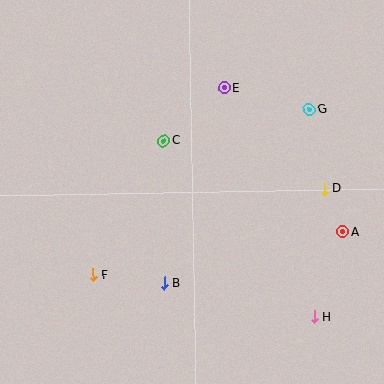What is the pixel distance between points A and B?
The distance between A and B is 186 pixels.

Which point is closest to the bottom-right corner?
Point H is closest to the bottom-right corner.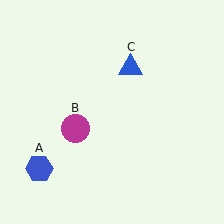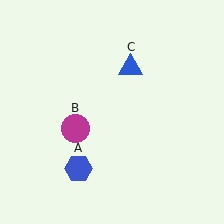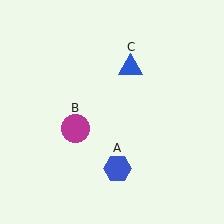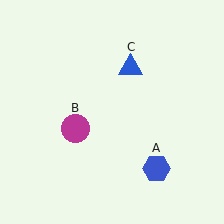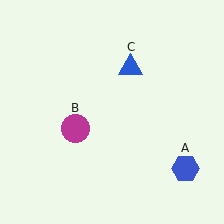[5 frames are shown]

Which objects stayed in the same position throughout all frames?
Magenta circle (object B) and blue triangle (object C) remained stationary.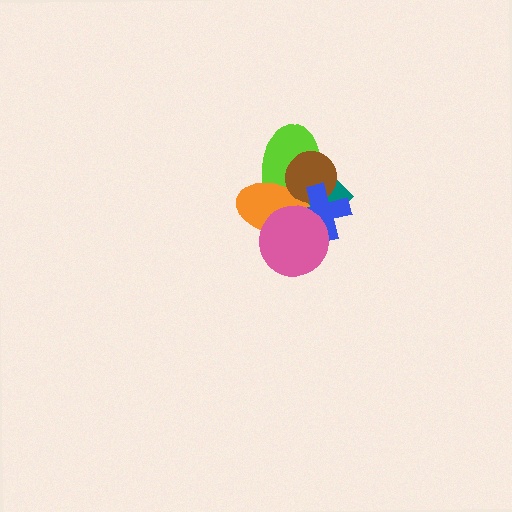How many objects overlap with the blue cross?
5 objects overlap with the blue cross.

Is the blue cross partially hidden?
Yes, it is partially covered by another shape.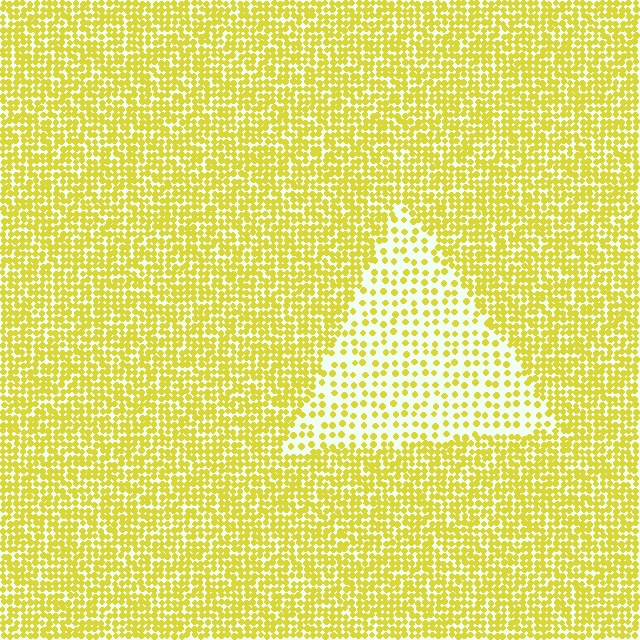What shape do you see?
I see a triangle.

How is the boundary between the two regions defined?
The boundary is defined by a change in element density (approximately 2.4x ratio). All elements are the same color, size, and shape.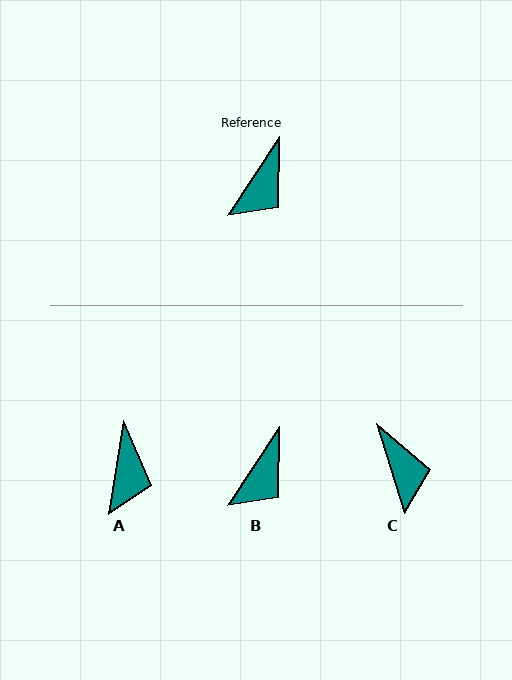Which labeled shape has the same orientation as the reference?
B.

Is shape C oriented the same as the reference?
No, it is off by about 51 degrees.